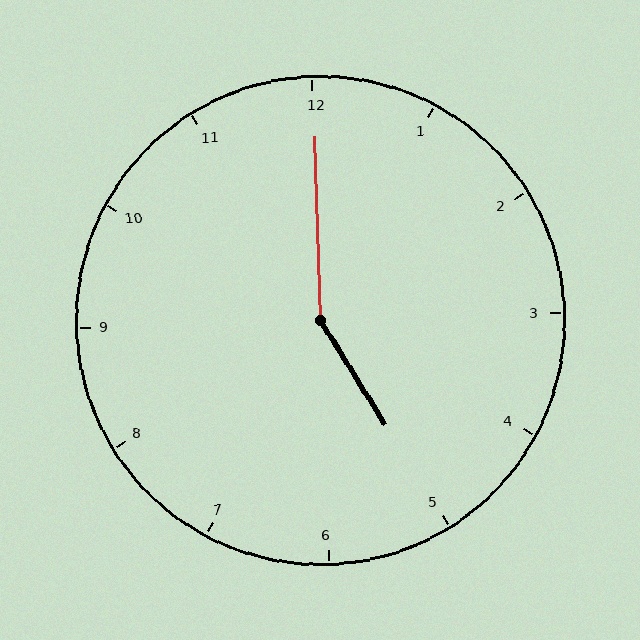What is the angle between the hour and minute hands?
Approximately 150 degrees.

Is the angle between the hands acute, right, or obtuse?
It is obtuse.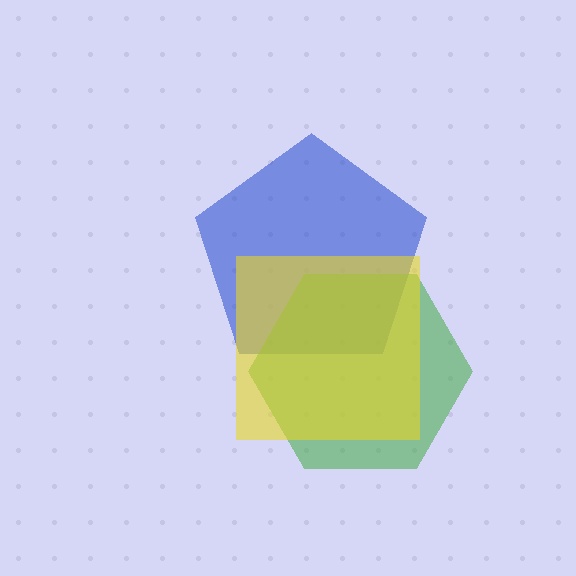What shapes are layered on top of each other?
The layered shapes are: a blue pentagon, a green hexagon, a yellow square.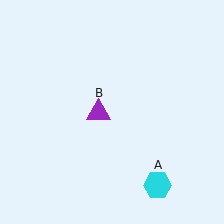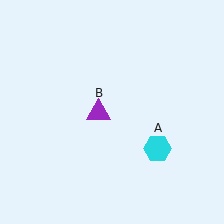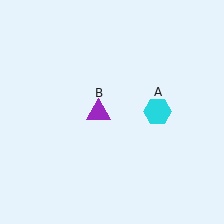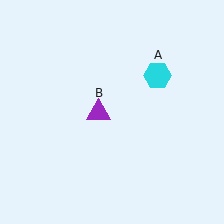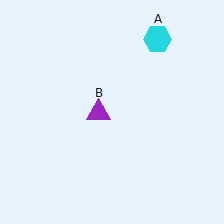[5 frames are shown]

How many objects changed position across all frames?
1 object changed position: cyan hexagon (object A).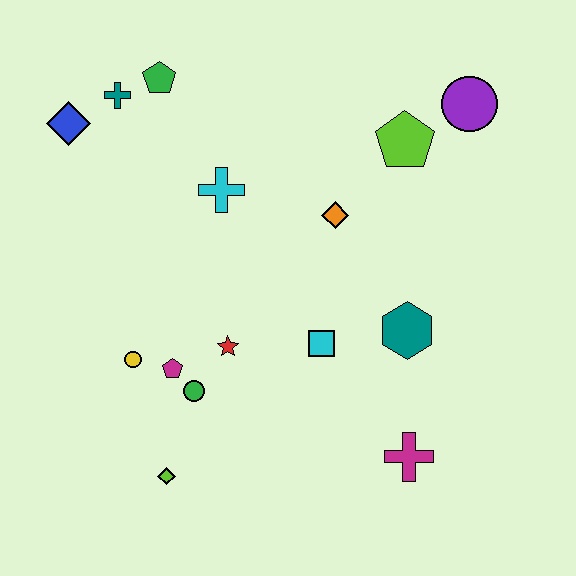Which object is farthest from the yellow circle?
The purple circle is farthest from the yellow circle.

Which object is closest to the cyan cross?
The orange diamond is closest to the cyan cross.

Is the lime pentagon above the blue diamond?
No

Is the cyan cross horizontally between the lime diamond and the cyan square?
Yes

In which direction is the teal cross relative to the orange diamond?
The teal cross is to the left of the orange diamond.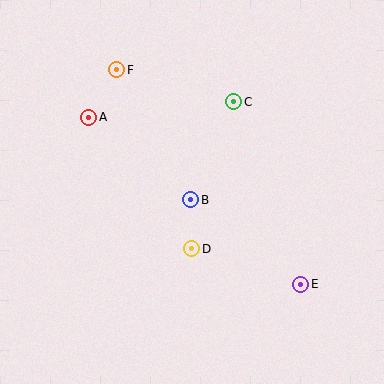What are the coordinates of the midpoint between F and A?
The midpoint between F and A is at (103, 94).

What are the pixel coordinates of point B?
Point B is at (191, 200).